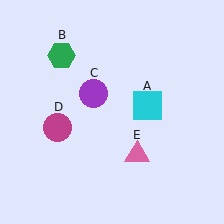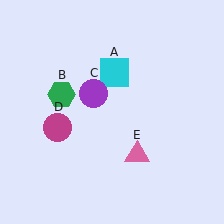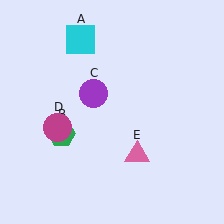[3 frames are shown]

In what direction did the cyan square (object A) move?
The cyan square (object A) moved up and to the left.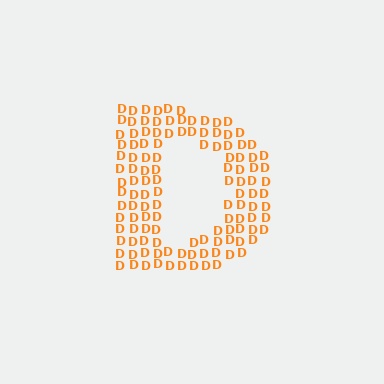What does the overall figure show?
The overall figure shows the letter D.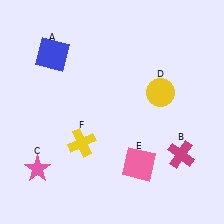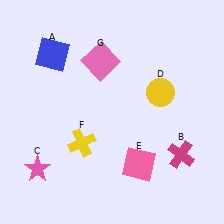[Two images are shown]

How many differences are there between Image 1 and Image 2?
There is 1 difference between the two images.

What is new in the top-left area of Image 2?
A pink square (G) was added in the top-left area of Image 2.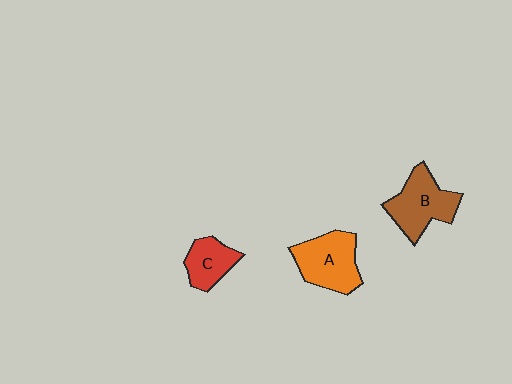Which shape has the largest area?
Shape A (orange).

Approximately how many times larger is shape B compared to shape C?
Approximately 1.6 times.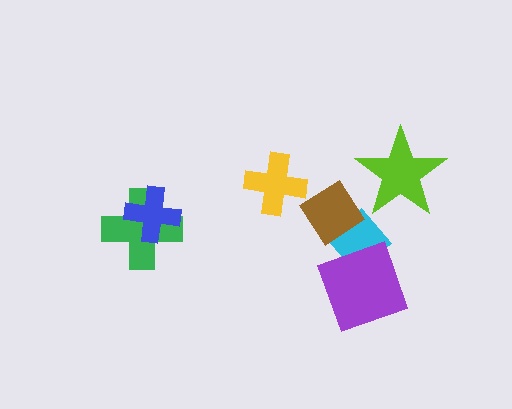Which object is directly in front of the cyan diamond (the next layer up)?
The brown diamond is directly in front of the cyan diamond.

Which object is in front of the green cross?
The blue cross is in front of the green cross.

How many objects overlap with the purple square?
1 object overlaps with the purple square.